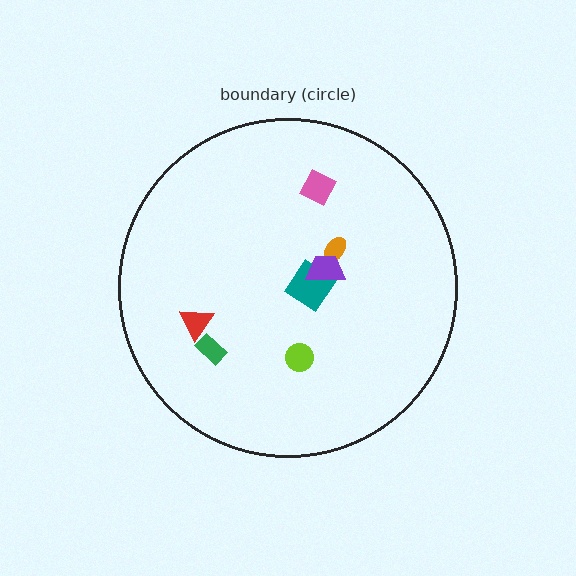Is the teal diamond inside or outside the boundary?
Inside.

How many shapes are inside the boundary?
7 inside, 0 outside.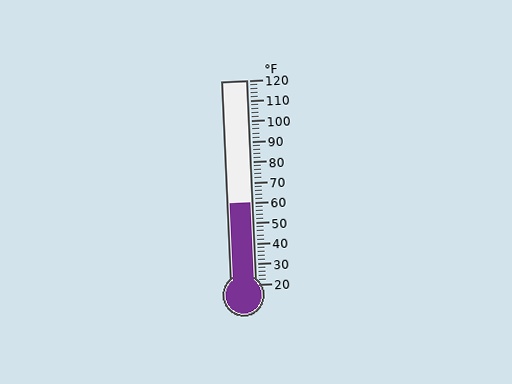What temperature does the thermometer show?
The thermometer shows approximately 60°F.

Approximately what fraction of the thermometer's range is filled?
The thermometer is filled to approximately 40% of its range.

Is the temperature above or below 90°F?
The temperature is below 90°F.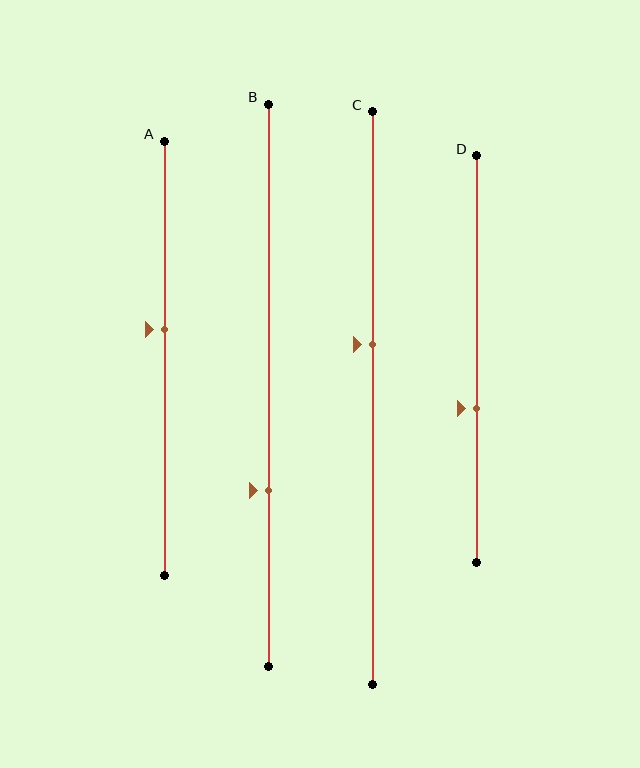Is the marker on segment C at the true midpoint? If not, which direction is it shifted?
No, the marker on segment C is shifted upward by about 9% of the segment length.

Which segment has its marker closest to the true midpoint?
Segment A has its marker closest to the true midpoint.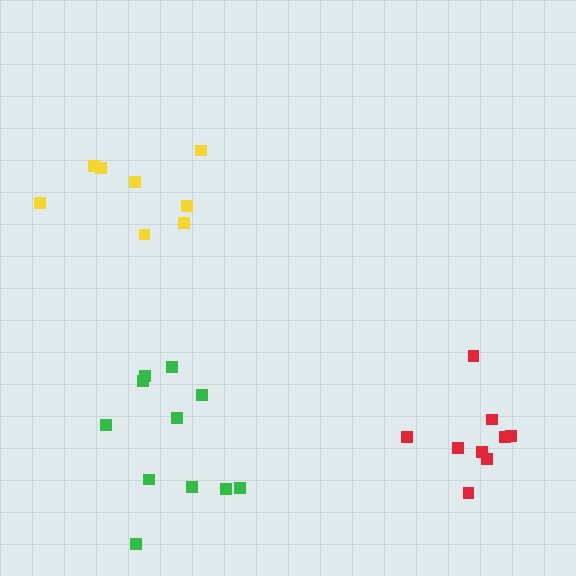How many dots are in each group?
Group 1: 9 dots, Group 2: 11 dots, Group 3: 8 dots (28 total).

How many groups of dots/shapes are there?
There are 3 groups.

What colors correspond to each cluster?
The clusters are colored: red, green, yellow.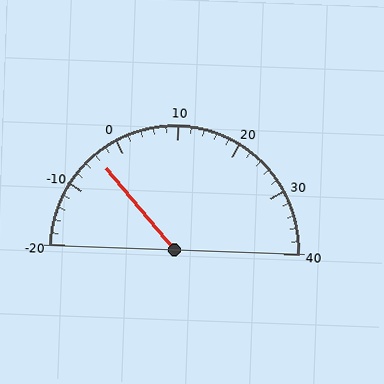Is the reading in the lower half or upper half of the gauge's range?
The reading is in the lower half of the range (-20 to 40).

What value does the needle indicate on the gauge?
The needle indicates approximately -4.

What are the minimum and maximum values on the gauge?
The gauge ranges from -20 to 40.